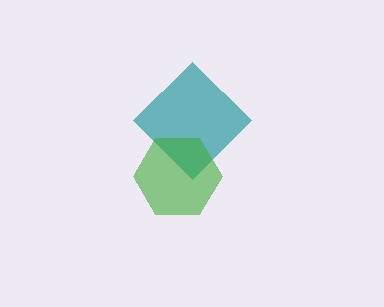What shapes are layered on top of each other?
The layered shapes are: a teal diamond, a green hexagon.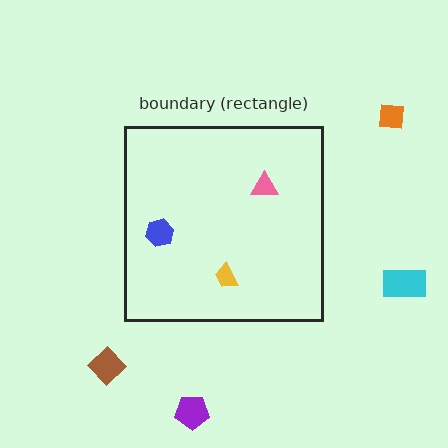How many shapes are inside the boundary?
3 inside, 4 outside.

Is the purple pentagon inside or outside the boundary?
Outside.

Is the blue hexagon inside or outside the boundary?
Inside.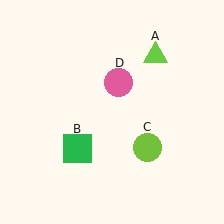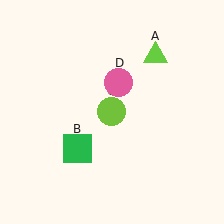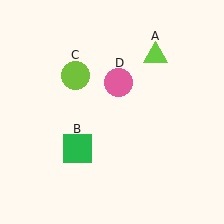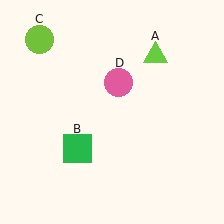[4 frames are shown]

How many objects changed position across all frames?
1 object changed position: lime circle (object C).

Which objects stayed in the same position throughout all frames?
Lime triangle (object A) and green square (object B) and pink circle (object D) remained stationary.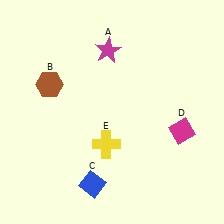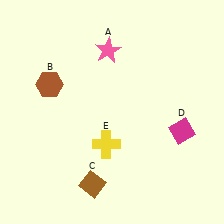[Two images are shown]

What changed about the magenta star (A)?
In Image 1, A is magenta. In Image 2, it changed to pink.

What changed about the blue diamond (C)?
In Image 1, C is blue. In Image 2, it changed to brown.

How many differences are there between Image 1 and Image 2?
There are 2 differences between the two images.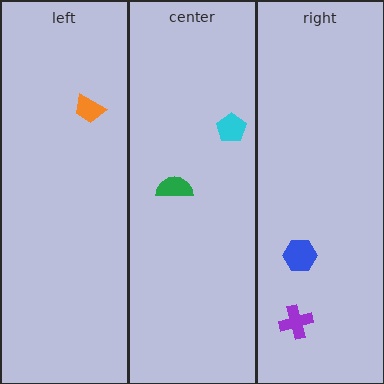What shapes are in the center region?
The cyan pentagon, the green semicircle.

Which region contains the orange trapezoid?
The left region.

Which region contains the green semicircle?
The center region.